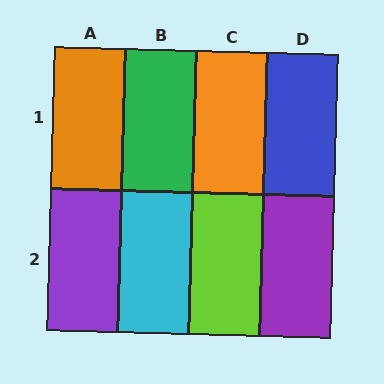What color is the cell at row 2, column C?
Lime.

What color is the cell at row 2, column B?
Cyan.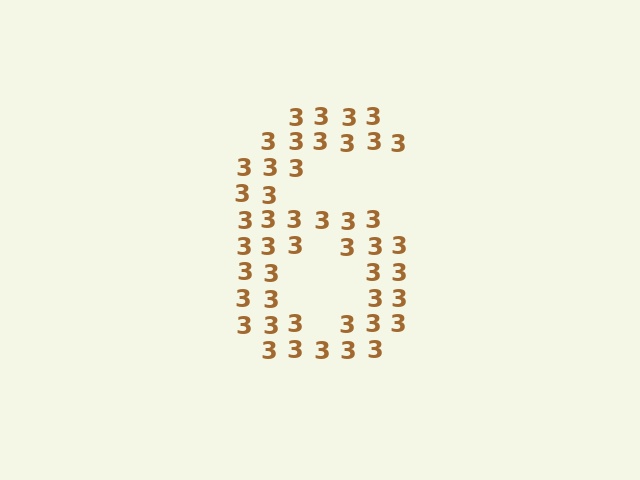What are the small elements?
The small elements are digit 3's.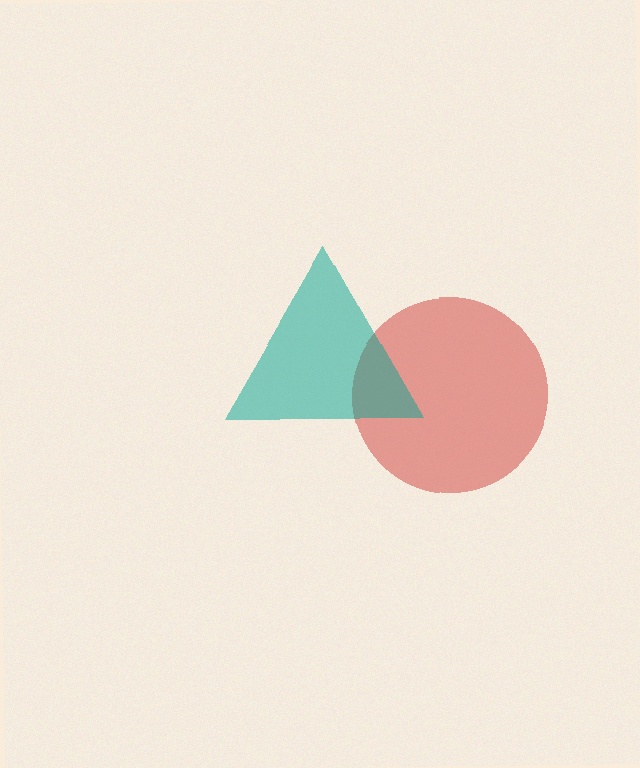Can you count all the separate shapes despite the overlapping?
Yes, there are 2 separate shapes.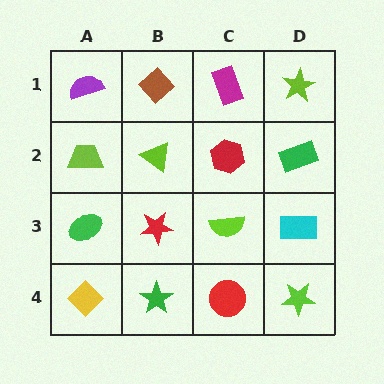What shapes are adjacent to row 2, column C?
A magenta rectangle (row 1, column C), a lime semicircle (row 3, column C), a lime triangle (row 2, column B), a green rectangle (row 2, column D).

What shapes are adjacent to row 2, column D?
A lime star (row 1, column D), a cyan rectangle (row 3, column D), a red hexagon (row 2, column C).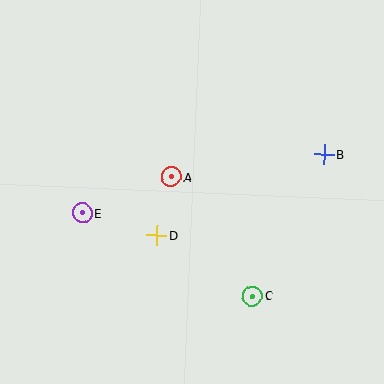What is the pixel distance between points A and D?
The distance between A and D is 60 pixels.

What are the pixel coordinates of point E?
Point E is at (82, 213).